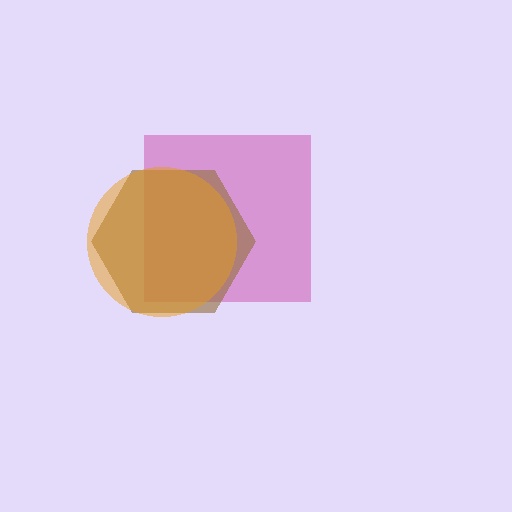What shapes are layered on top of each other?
The layered shapes are: a magenta square, a brown hexagon, an orange circle.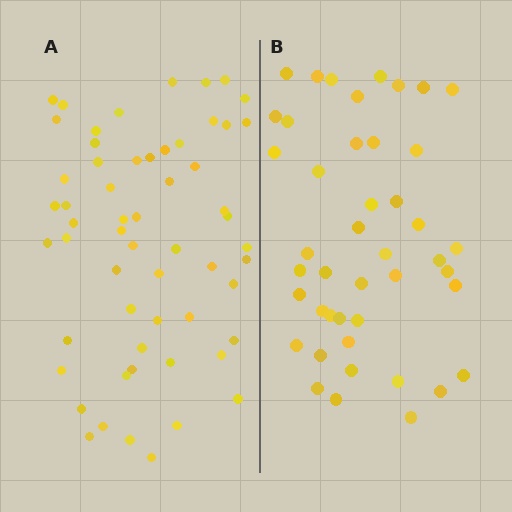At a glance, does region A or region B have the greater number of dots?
Region A (the left region) has more dots.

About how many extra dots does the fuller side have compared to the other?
Region A has approximately 15 more dots than region B.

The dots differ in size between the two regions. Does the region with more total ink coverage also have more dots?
No. Region B has more total ink coverage because its dots are larger, but region A actually contains more individual dots. Total area can be misleading — the number of items is what matters here.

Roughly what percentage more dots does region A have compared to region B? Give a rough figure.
About 30% more.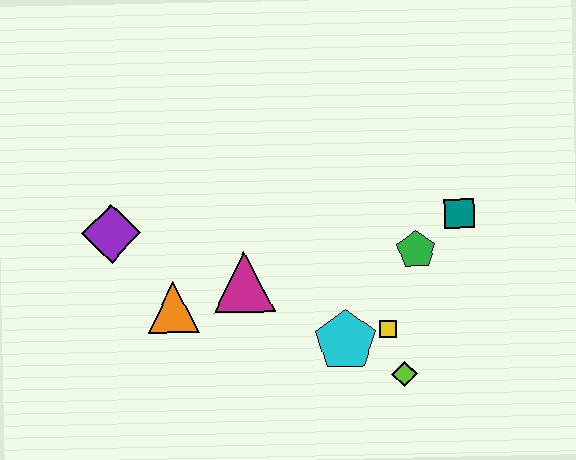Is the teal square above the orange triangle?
Yes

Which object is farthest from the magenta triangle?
The teal square is farthest from the magenta triangle.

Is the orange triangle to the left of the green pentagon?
Yes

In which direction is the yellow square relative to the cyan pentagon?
The yellow square is to the right of the cyan pentagon.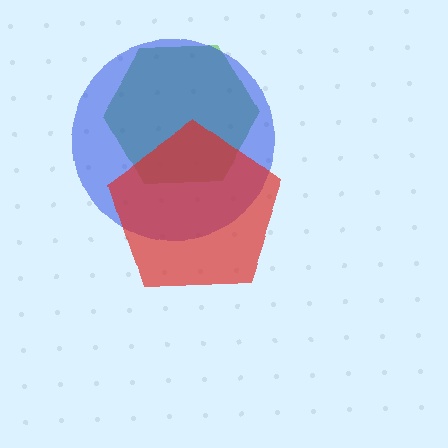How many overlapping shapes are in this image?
There are 3 overlapping shapes in the image.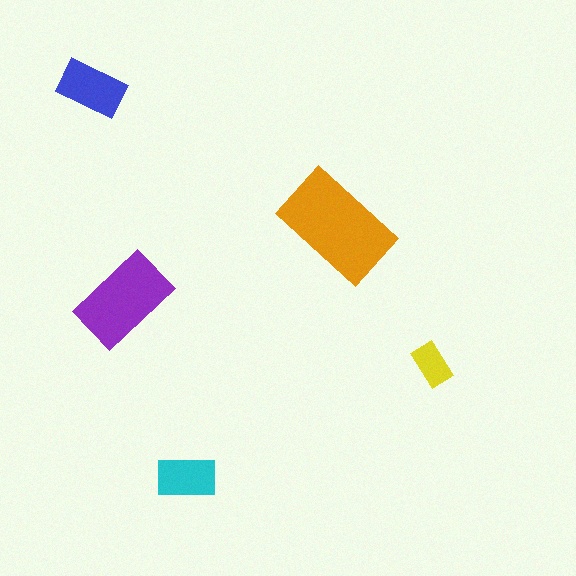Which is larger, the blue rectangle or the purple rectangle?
The purple one.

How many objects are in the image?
There are 5 objects in the image.